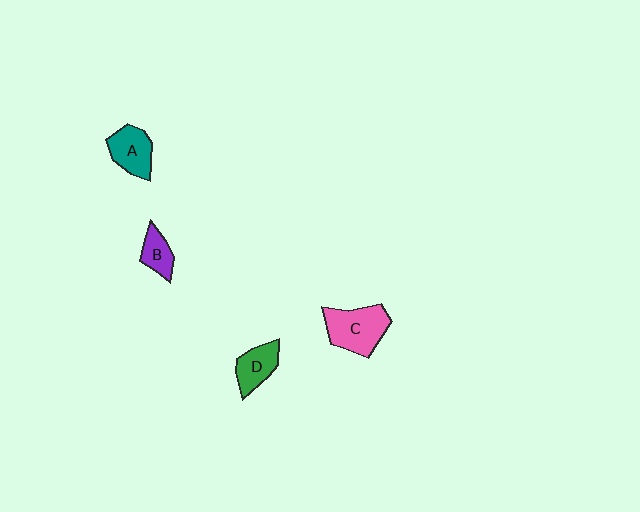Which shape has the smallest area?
Shape B (purple).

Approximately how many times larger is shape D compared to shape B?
Approximately 1.3 times.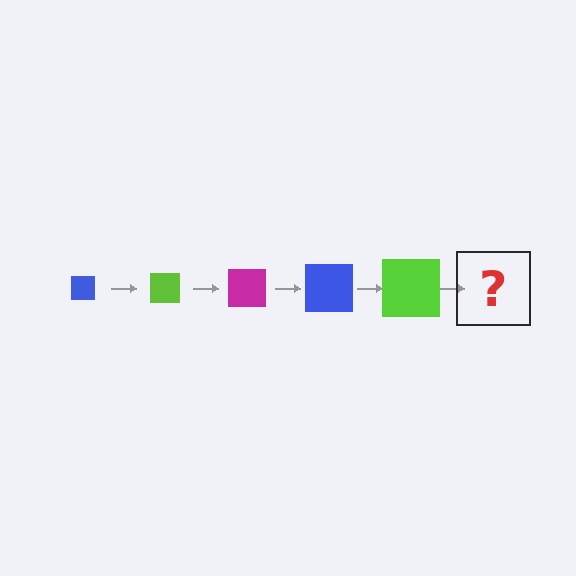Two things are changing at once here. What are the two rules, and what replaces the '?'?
The two rules are that the square grows larger each step and the color cycles through blue, lime, and magenta. The '?' should be a magenta square, larger than the previous one.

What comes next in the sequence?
The next element should be a magenta square, larger than the previous one.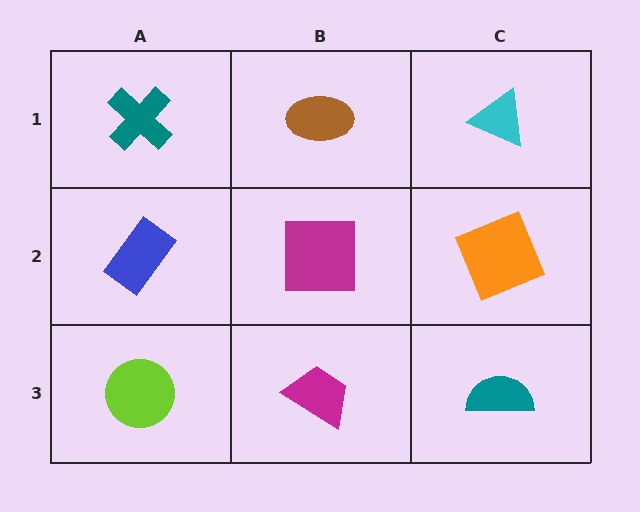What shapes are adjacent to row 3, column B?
A magenta square (row 2, column B), a lime circle (row 3, column A), a teal semicircle (row 3, column C).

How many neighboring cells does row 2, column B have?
4.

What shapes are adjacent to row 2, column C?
A cyan triangle (row 1, column C), a teal semicircle (row 3, column C), a magenta square (row 2, column B).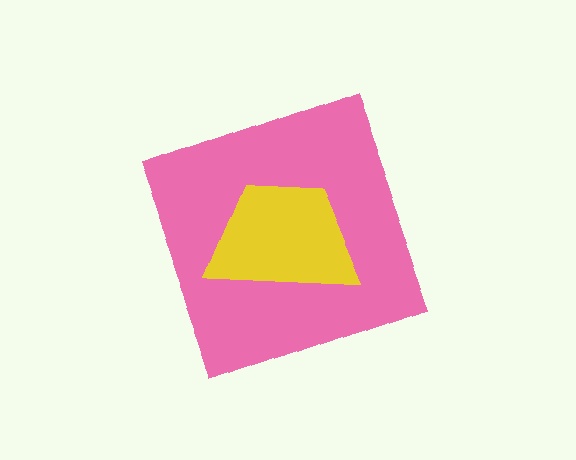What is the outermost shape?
The pink diamond.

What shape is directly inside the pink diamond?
The yellow trapezoid.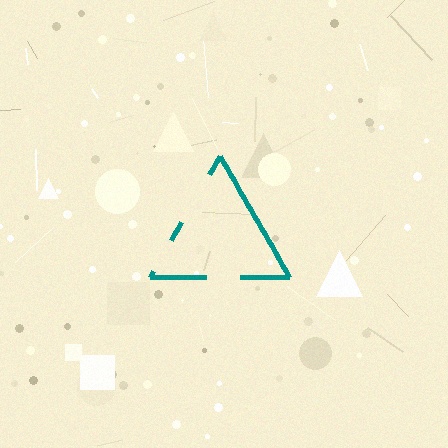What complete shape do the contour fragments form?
The contour fragments form a triangle.